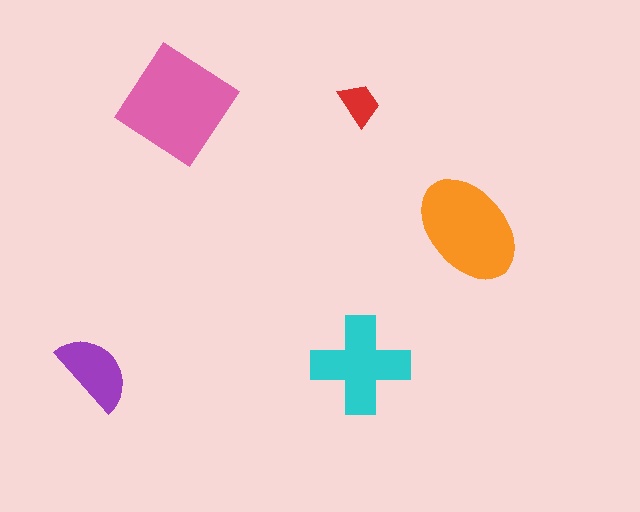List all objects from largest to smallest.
The pink diamond, the orange ellipse, the cyan cross, the purple semicircle, the red trapezoid.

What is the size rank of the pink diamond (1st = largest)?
1st.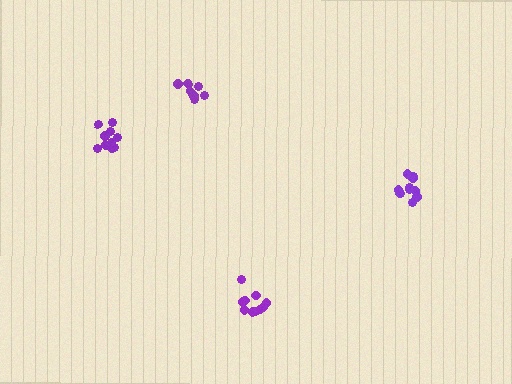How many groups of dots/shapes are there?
There are 4 groups.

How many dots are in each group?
Group 1: 10 dots, Group 2: 8 dots, Group 3: 11 dots, Group 4: 10 dots (39 total).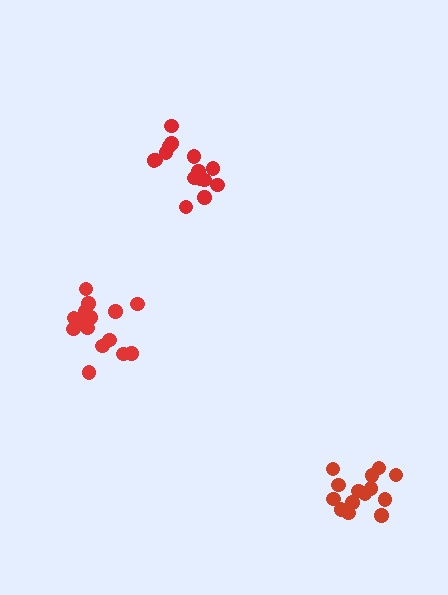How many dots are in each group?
Group 1: 14 dots, Group 2: 15 dots, Group 3: 16 dots (45 total).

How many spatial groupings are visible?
There are 3 spatial groupings.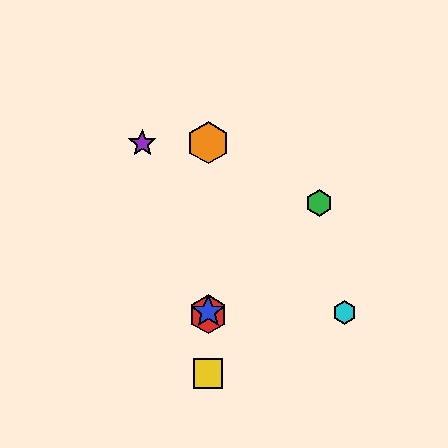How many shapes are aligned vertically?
4 shapes (the red hexagon, the blue star, the yellow square, the orange hexagon) are aligned vertically.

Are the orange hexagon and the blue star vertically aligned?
Yes, both are at x≈208.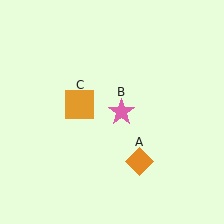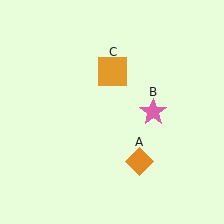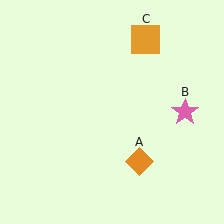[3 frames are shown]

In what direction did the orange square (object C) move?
The orange square (object C) moved up and to the right.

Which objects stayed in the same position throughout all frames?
Orange diamond (object A) remained stationary.